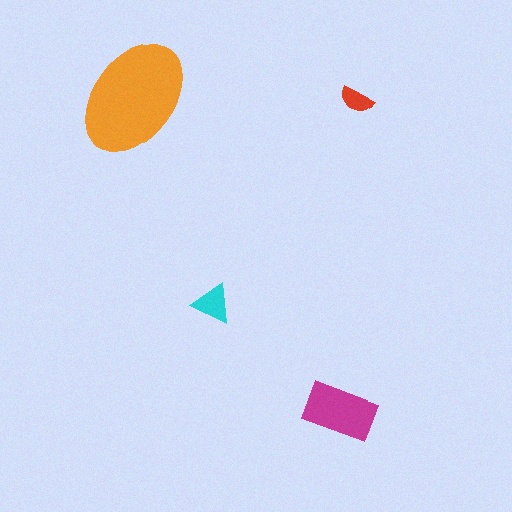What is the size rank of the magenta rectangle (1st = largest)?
2nd.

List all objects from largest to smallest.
The orange ellipse, the magenta rectangle, the cyan triangle, the red semicircle.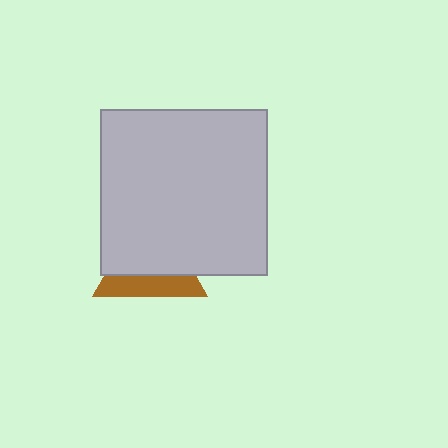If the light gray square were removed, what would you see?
You would see the complete brown triangle.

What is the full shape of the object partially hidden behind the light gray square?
The partially hidden object is a brown triangle.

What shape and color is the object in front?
The object in front is a light gray square.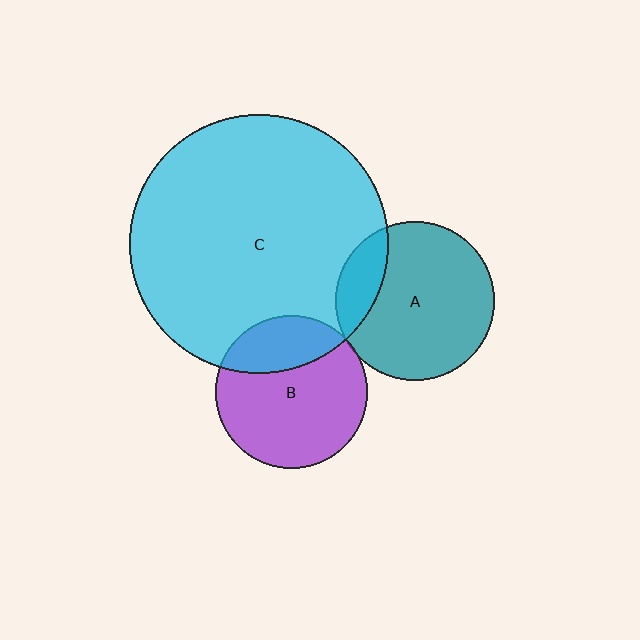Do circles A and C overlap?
Yes.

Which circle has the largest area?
Circle C (cyan).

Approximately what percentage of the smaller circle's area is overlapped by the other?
Approximately 20%.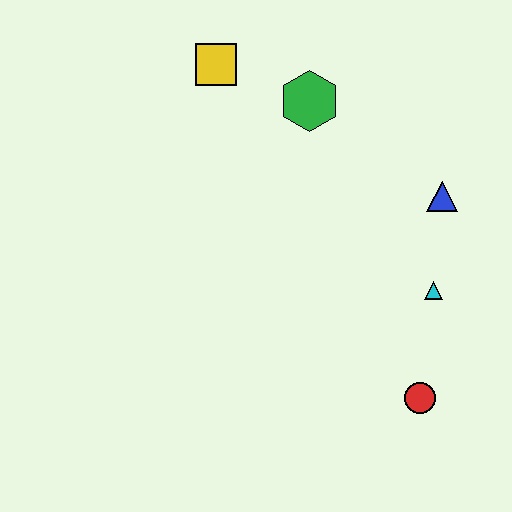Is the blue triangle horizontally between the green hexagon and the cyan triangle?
No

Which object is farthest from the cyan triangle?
The yellow square is farthest from the cyan triangle.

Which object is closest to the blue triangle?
The cyan triangle is closest to the blue triangle.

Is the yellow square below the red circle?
No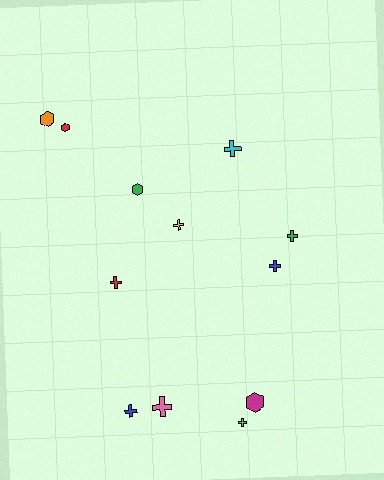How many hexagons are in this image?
There are 4 hexagons.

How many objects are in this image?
There are 12 objects.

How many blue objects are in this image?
There are 2 blue objects.